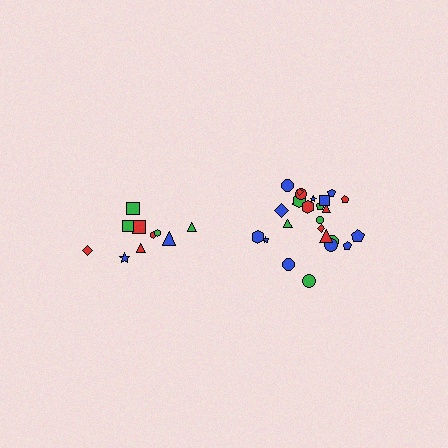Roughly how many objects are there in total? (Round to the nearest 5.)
Roughly 35 objects in total.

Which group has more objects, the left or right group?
The right group.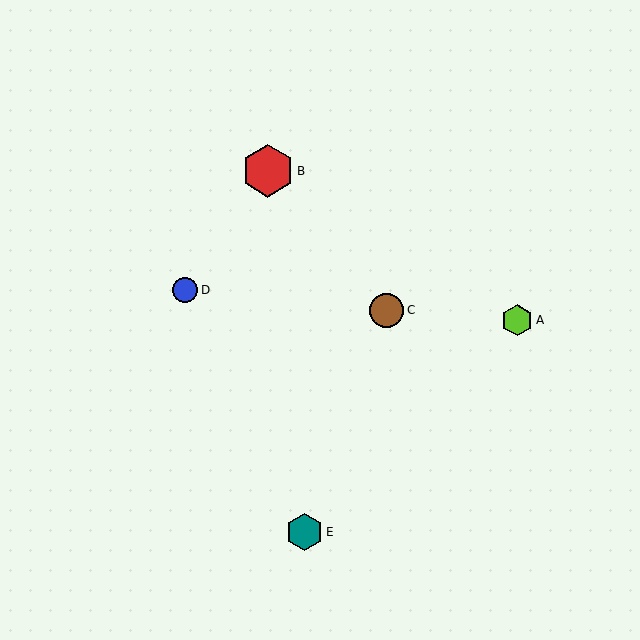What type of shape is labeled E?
Shape E is a teal hexagon.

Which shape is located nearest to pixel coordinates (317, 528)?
The teal hexagon (labeled E) at (305, 532) is nearest to that location.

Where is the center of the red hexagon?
The center of the red hexagon is at (268, 171).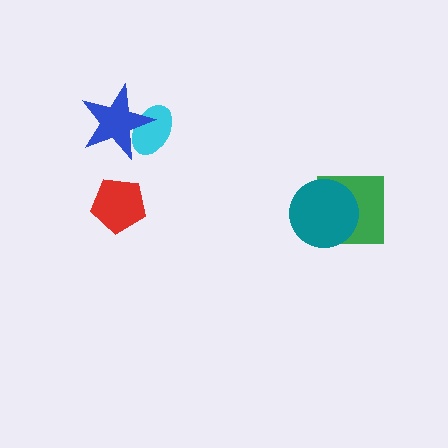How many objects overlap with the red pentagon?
0 objects overlap with the red pentagon.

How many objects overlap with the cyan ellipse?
1 object overlaps with the cyan ellipse.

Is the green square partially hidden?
Yes, it is partially covered by another shape.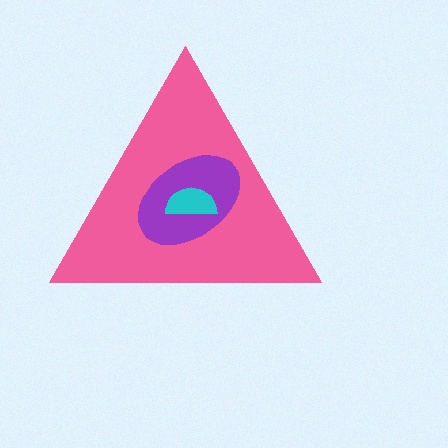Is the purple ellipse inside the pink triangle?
Yes.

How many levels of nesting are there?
3.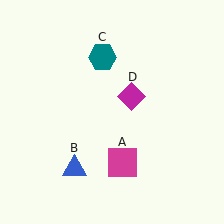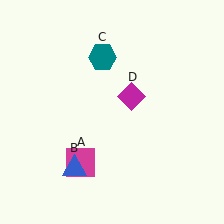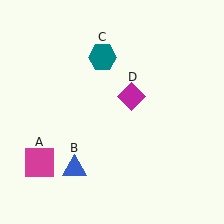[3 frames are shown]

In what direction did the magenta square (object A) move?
The magenta square (object A) moved left.